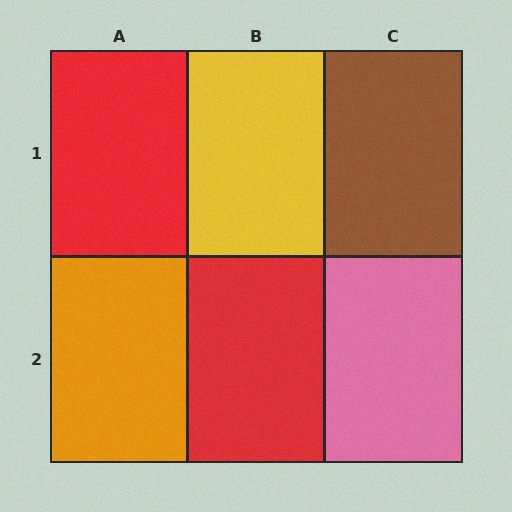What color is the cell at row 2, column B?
Red.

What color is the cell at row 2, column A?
Orange.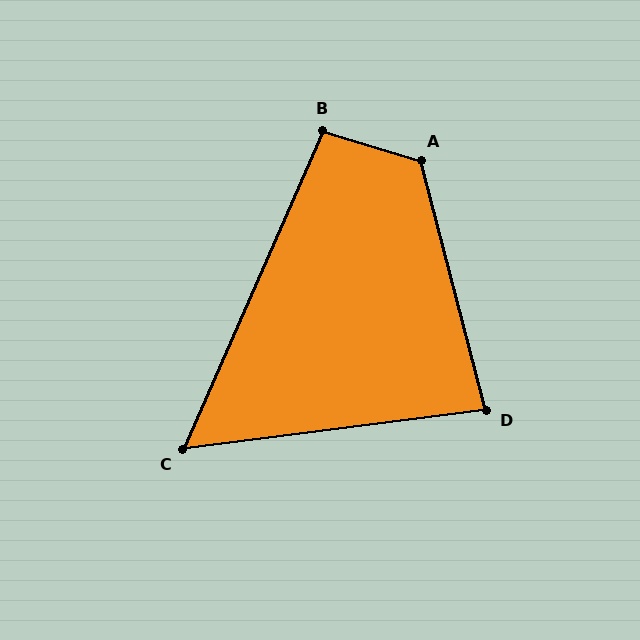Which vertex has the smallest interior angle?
C, at approximately 59 degrees.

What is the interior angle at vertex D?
Approximately 83 degrees (acute).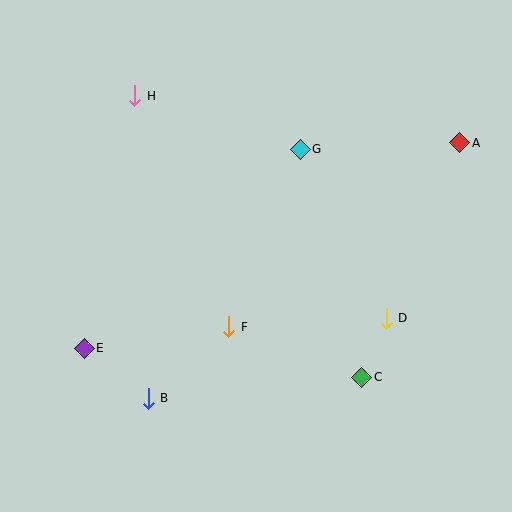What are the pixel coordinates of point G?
Point G is at (300, 149).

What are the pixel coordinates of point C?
Point C is at (362, 377).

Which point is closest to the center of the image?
Point F at (229, 327) is closest to the center.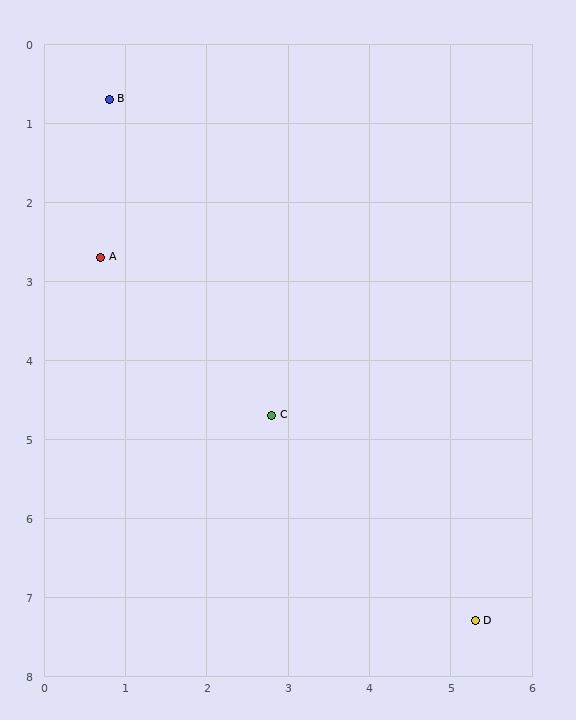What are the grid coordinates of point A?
Point A is at approximately (0.7, 2.7).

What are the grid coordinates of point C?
Point C is at approximately (2.8, 4.7).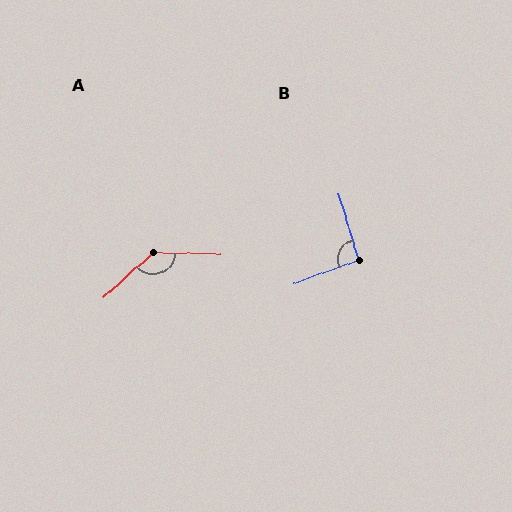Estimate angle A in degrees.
Approximately 138 degrees.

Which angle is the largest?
A, at approximately 138 degrees.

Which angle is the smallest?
B, at approximately 93 degrees.